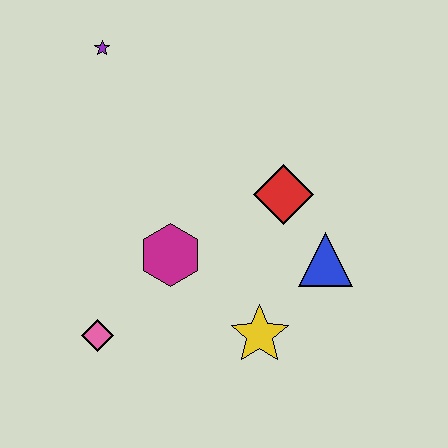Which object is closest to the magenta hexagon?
The pink diamond is closest to the magenta hexagon.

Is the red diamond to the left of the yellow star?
No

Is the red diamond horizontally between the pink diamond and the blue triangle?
Yes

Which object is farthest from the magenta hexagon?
The purple star is farthest from the magenta hexagon.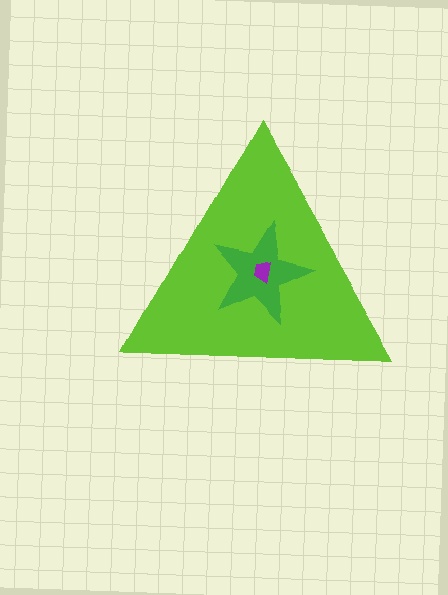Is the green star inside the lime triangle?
Yes.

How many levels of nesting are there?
3.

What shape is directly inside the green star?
The purple trapezoid.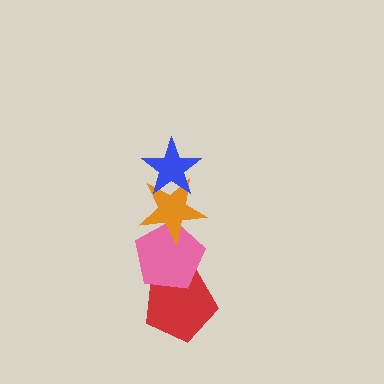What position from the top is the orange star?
The orange star is 2nd from the top.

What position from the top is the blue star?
The blue star is 1st from the top.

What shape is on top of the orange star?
The blue star is on top of the orange star.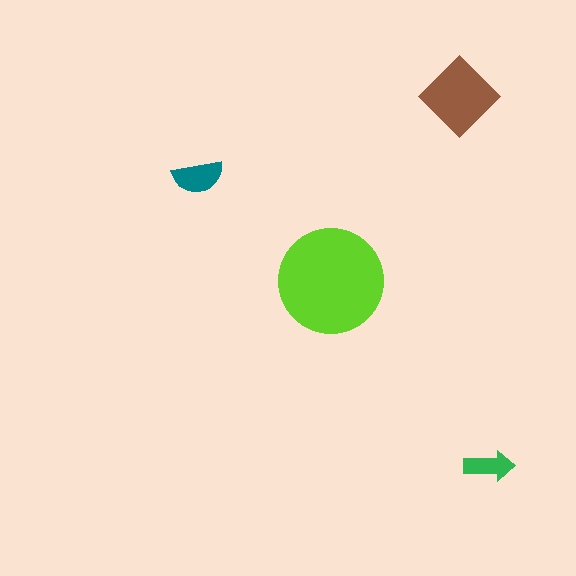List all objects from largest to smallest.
The lime circle, the brown diamond, the teal semicircle, the green arrow.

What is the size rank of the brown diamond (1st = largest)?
2nd.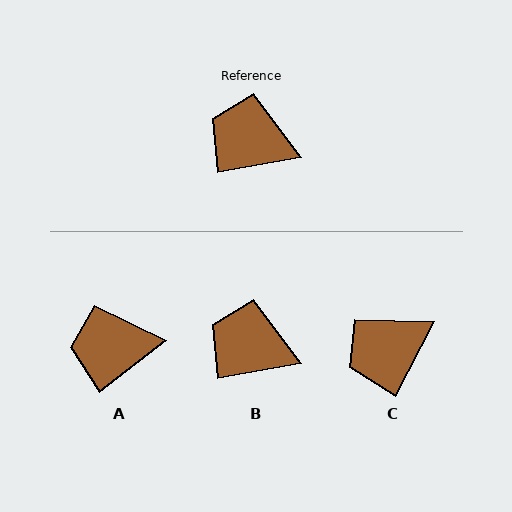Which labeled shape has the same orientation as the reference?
B.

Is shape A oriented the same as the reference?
No, it is off by about 28 degrees.